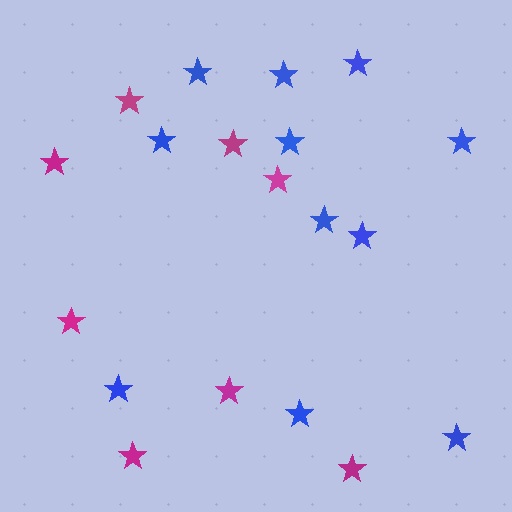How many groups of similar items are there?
There are 2 groups: one group of magenta stars (8) and one group of blue stars (11).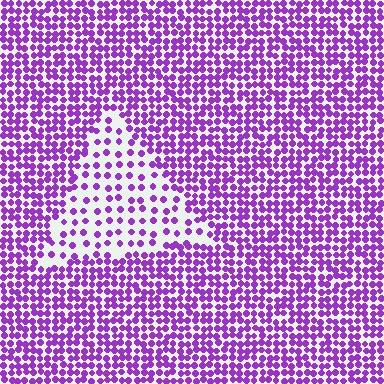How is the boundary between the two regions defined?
The boundary is defined by a change in element density (approximately 2.4x ratio). All elements are the same color, size, and shape.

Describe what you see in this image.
The image contains small purple elements arranged at two different densities. A triangle-shaped region is visible where the elements are less densely packed than the surrounding area.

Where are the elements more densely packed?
The elements are more densely packed outside the triangle boundary.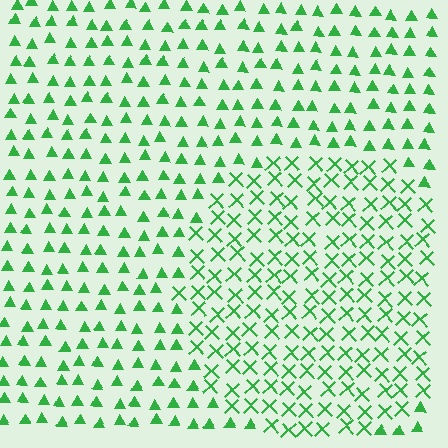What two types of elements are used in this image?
The image uses X marks inside the circle region and triangles outside it.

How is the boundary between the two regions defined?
The boundary is defined by a change in element shape: X marks inside vs. triangles outside. All elements share the same color and spacing.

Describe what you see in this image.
The image is filled with small green elements arranged in a uniform grid. A circle-shaped region contains X marks, while the surrounding area contains triangles. The boundary is defined purely by the change in element shape.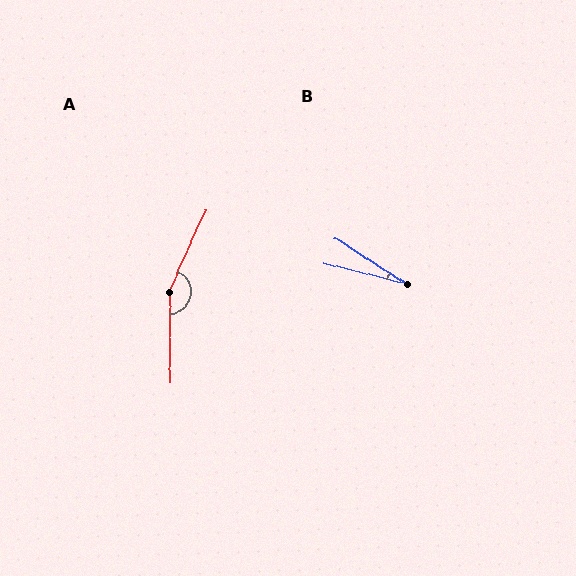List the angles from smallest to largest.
B (19°), A (155°).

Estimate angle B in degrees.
Approximately 19 degrees.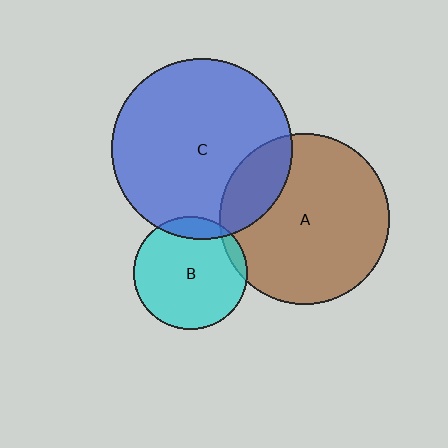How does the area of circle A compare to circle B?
Approximately 2.2 times.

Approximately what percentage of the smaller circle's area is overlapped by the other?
Approximately 10%.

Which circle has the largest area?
Circle C (blue).